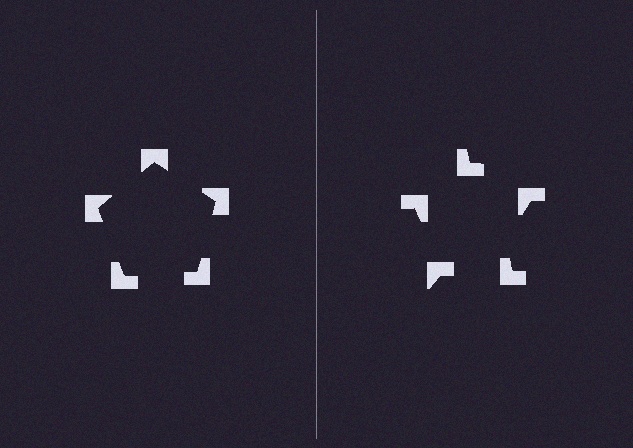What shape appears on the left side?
An illusory pentagon.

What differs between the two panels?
The notched squares are positioned identically on both sides; only the wedge orientations differ. On the left they align to a pentagon; on the right they are misaligned.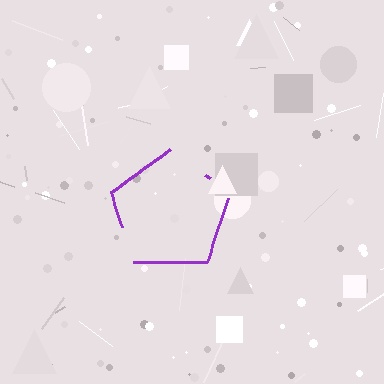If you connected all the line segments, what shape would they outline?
They would outline a pentagon.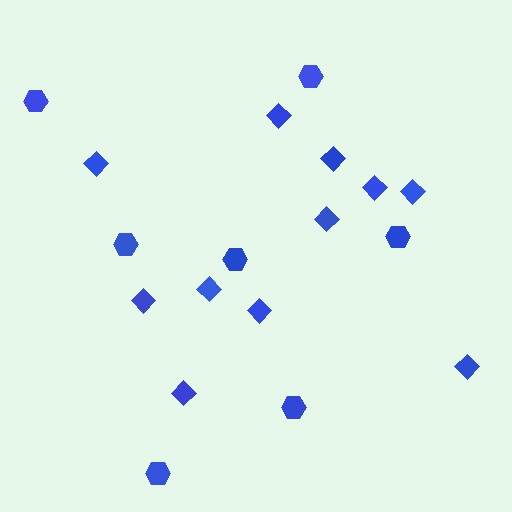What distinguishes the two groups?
There are 2 groups: one group of diamonds (11) and one group of hexagons (7).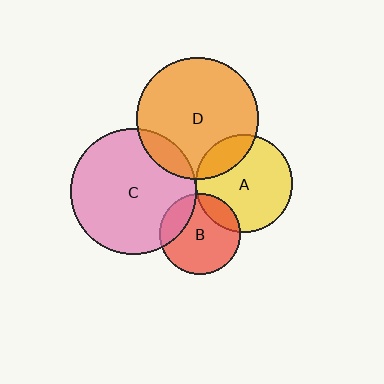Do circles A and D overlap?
Yes.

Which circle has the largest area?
Circle C (pink).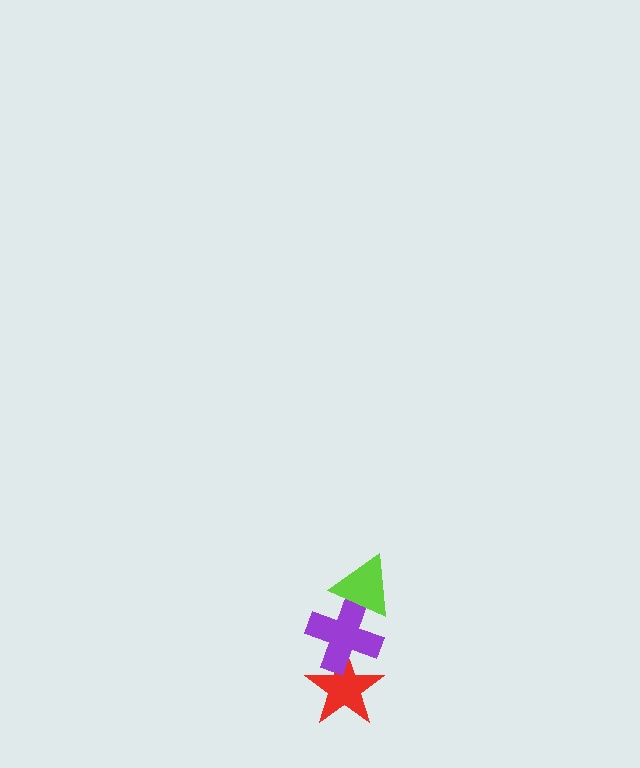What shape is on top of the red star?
The purple cross is on top of the red star.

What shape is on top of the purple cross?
The lime triangle is on top of the purple cross.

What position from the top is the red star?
The red star is 3rd from the top.